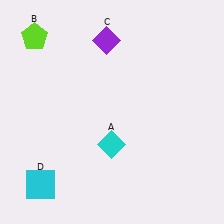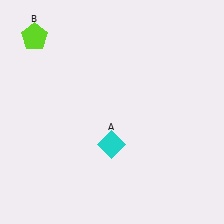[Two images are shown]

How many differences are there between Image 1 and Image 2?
There are 2 differences between the two images.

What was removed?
The cyan square (D), the purple diamond (C) were removed in Image 2.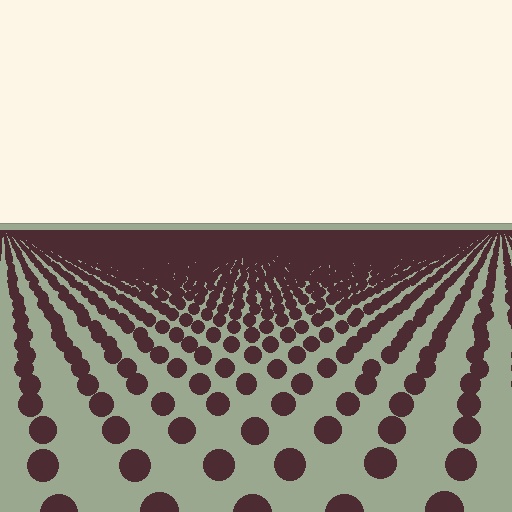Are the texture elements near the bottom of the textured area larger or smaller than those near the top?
Larger. Near the bottom, elements are closer to the viewer and appear at a bigger on-screen size.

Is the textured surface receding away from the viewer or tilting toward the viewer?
The surface is receding away from the viewer. Texture elements get smaller and denser toward the top.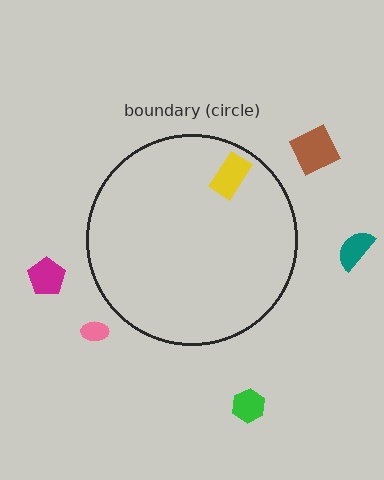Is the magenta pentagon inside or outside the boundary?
Outside.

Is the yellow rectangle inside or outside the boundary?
Inside.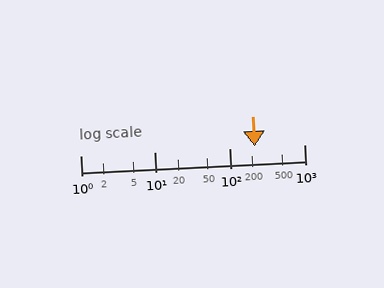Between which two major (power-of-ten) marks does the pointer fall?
The pointer is between 100 and 1000.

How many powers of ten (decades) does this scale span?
The scale spans 3 decades, from 1 to 1000.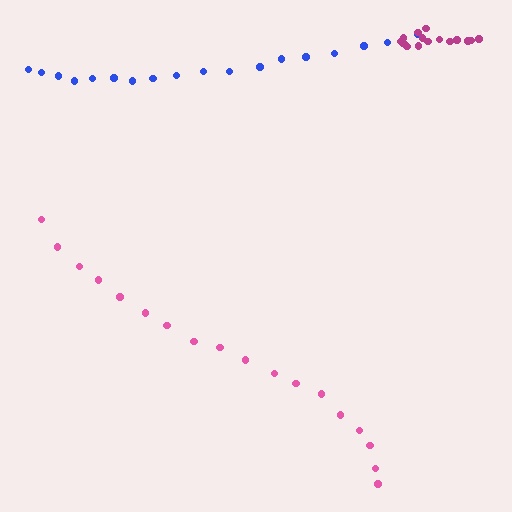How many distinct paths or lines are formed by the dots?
There are 3 distinct paths.